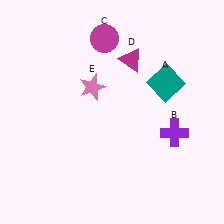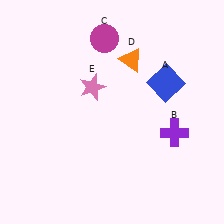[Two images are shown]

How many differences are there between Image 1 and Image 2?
There are 2 differences between the two images.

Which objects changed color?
A changed from teal to blue. D changed from magenta to orange.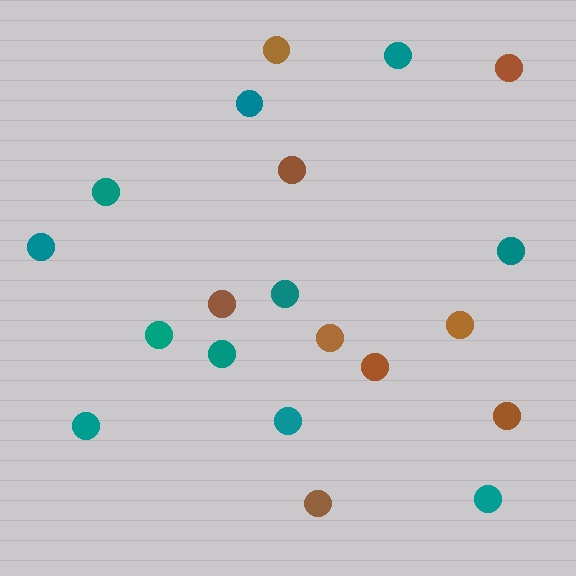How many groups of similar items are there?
There are 2 groups: one group of brown circles (9) and one group of teal circles (11).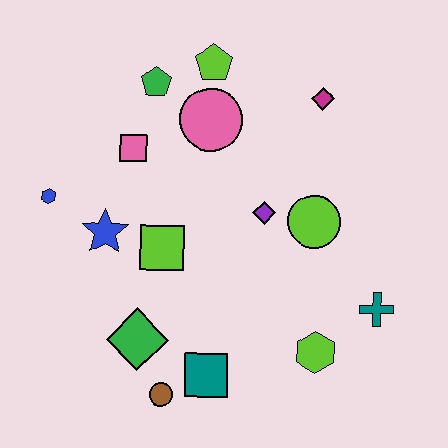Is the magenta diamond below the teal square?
No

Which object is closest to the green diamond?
The brown circle is closest to the green diamond.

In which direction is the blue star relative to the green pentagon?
The blue star is below the green pentagon.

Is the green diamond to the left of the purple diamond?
Yes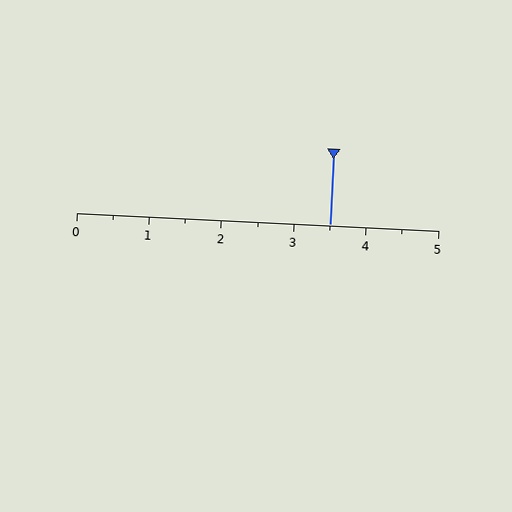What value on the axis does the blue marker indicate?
The marker indicates approximately 3.5.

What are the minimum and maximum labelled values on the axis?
The axis runs from 0 to 5.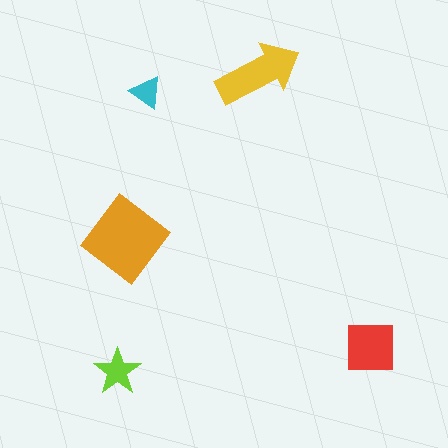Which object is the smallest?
The cyan triangle.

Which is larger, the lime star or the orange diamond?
The orange diamond.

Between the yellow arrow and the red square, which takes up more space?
The yellow arrow.